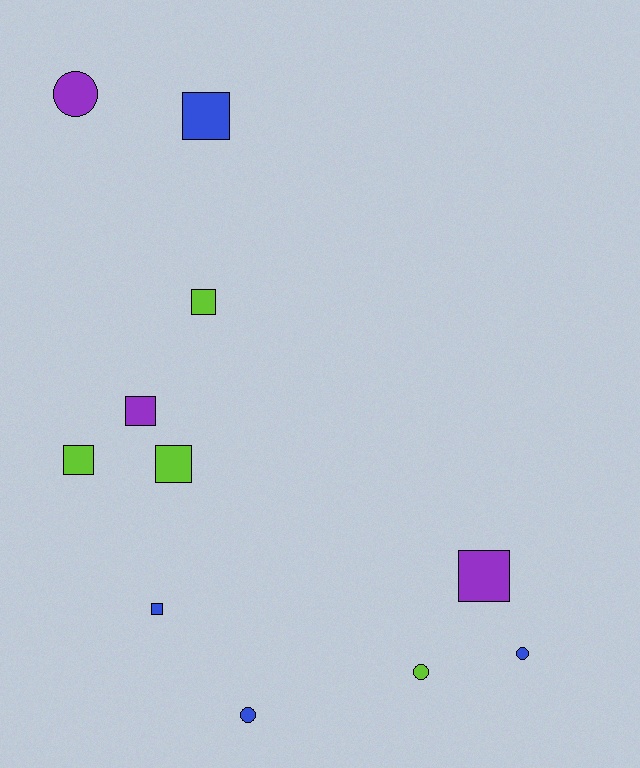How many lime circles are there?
There is 1 lime circle.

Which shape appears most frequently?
Square, with 7 objects.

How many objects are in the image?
There are 11 objects.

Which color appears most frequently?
Blue, with 4 objects.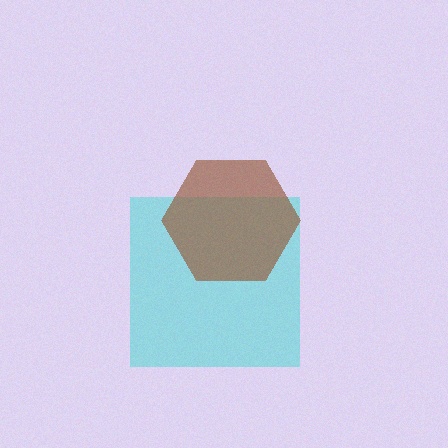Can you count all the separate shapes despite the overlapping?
Yes, there are 2 separate shapes.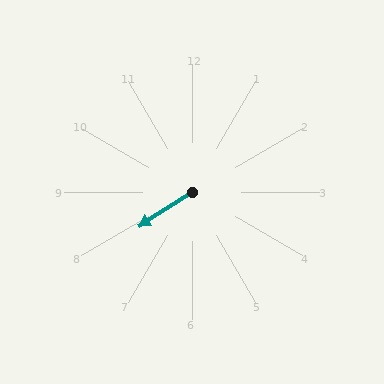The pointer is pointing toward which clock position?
Roughly 8 o'clock.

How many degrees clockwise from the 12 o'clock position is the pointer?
Approximately 237 degrees.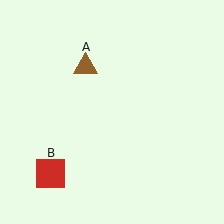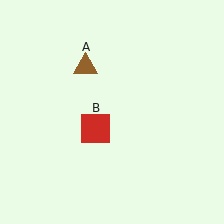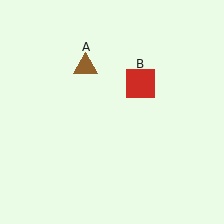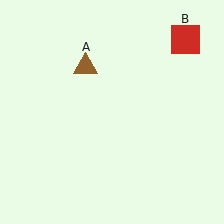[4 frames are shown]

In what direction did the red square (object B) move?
The red square (object B) moved up and to the right.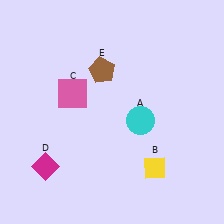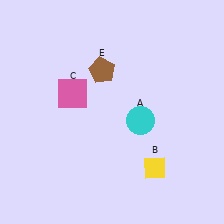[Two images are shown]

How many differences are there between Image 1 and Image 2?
There is 1 difference between the two images.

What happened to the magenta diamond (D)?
The magenta diamond (D) was removed in Image 2. It was in the bottom-left area of Image 1.